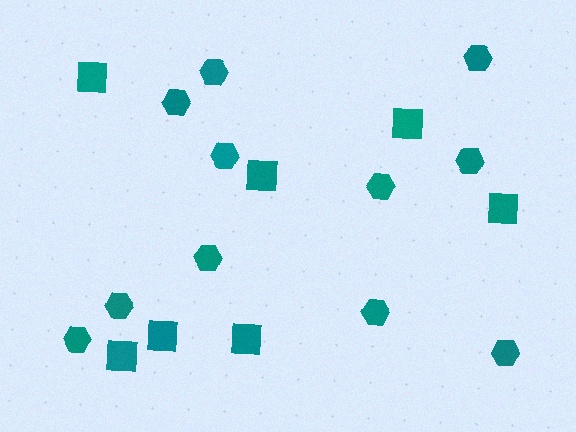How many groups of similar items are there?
There are 2 groups: one group of hexagons (11) and one group of squares (7).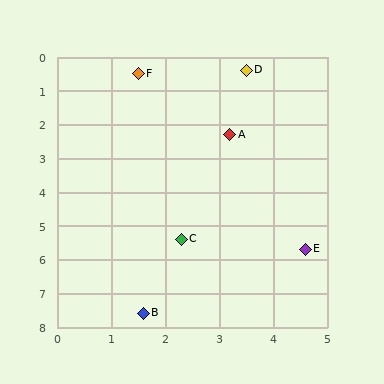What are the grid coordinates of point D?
Point D is at approximately (3.5, 0.4).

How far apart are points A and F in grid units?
Points A and F are about 2.5 grid units apart.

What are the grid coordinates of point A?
Point A is at approximately (3.2, 2.3).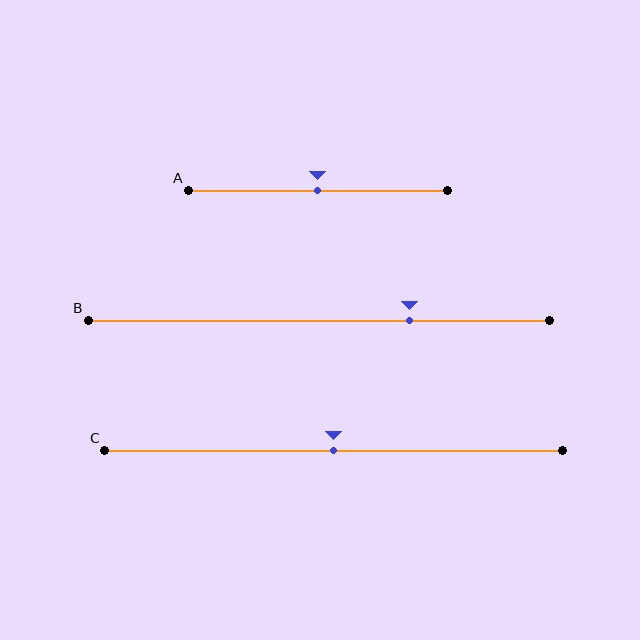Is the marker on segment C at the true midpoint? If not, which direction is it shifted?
Yes, the marker on segment C is at the true midpoint.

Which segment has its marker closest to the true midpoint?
Segment A has its marker closest to the true midpoint.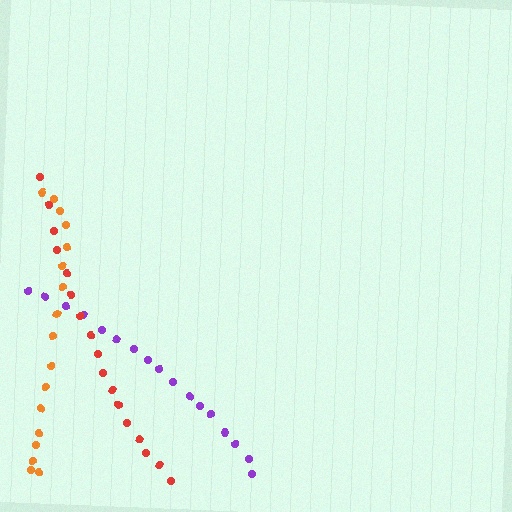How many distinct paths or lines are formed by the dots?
There are 3 distinct paths.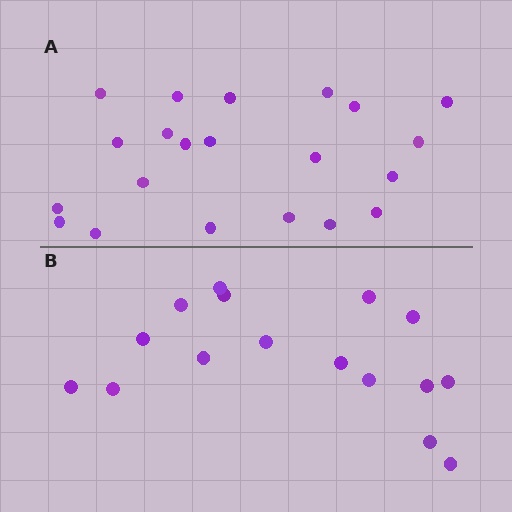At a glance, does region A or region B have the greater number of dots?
Region A (the top region) has more dots.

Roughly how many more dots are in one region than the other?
Region A has about 5 more dots than region B.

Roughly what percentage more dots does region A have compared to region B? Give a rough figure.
About 30% more.